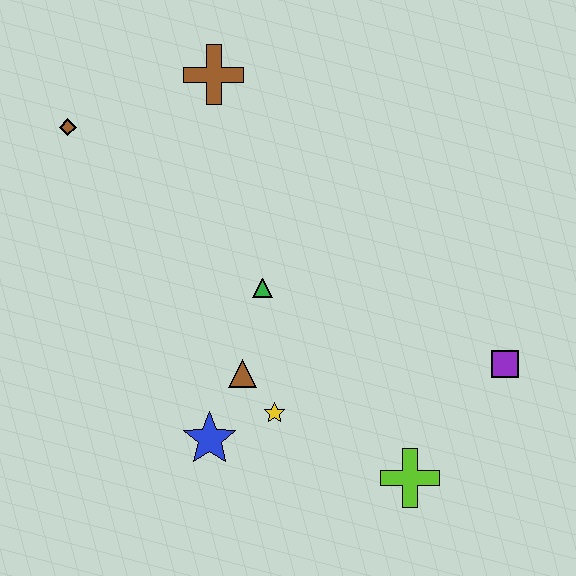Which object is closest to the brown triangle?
The yellow star is closest to the brown triangle.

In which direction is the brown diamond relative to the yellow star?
The brown diamond is above the yellow star.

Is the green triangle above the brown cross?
No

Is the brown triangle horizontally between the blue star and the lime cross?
Yes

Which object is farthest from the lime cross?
The brown diamond is farthest from the lime cross.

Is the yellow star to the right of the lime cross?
No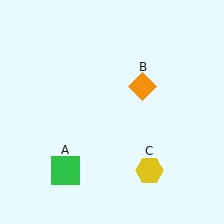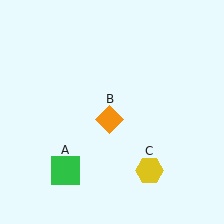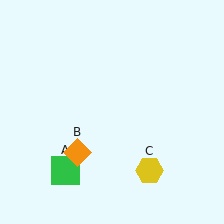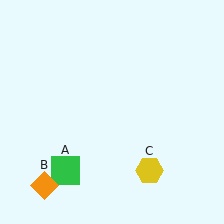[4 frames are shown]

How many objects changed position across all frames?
1 object changed position: orange diamond (object B).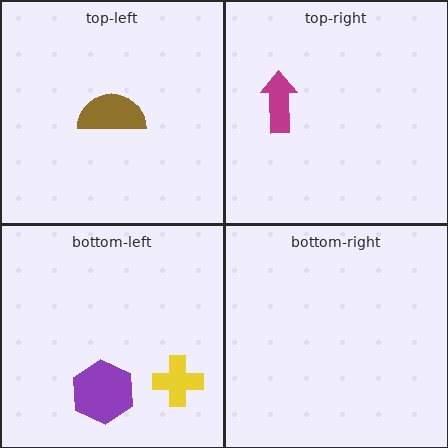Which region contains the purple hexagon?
The bottom-left region.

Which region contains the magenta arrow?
The top-right region.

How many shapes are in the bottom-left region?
2.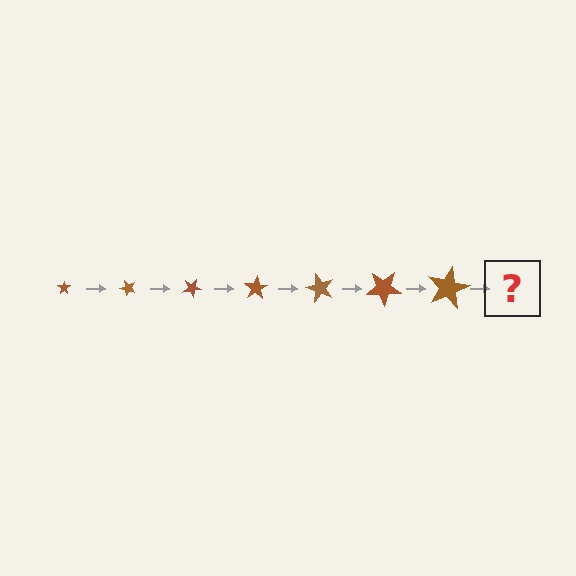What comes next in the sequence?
The next element should be a star, larger than the previous one and rotated 350 degrees from the start.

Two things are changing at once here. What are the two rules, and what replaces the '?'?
The two rules are that the star grows larger each step and it rotates 50 degrees each step. The '?' should be a star, larger than the previous one and rotated 350 degrees from the start.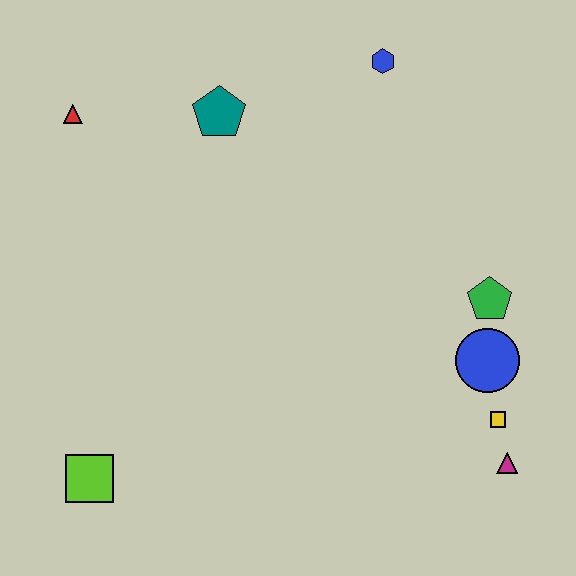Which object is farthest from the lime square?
The blue hexagon is farthest from the lime square.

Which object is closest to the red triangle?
The teal pentagon is closest to the red triangle.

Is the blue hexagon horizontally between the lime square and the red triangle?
No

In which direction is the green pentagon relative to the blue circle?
The green pentagon is above the blue circle.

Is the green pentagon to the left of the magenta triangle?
Yes